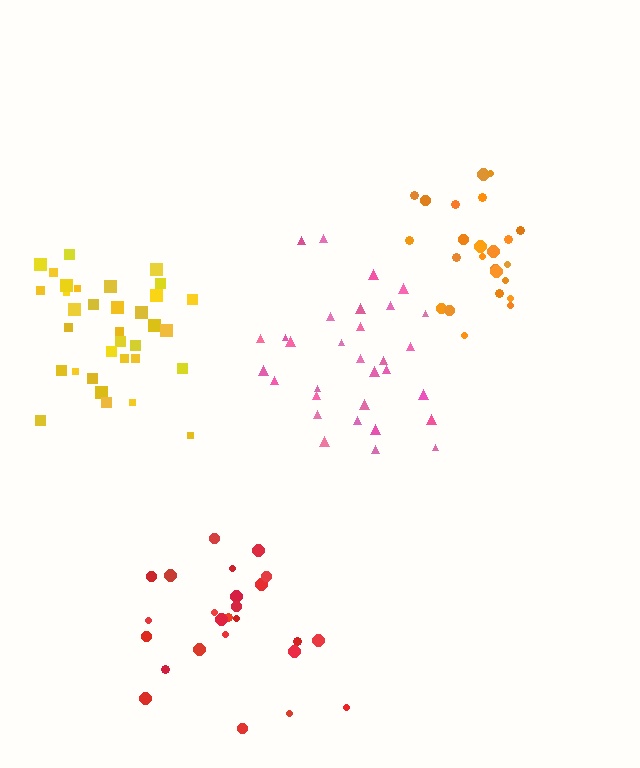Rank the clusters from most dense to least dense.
orange, yellow, pink, red.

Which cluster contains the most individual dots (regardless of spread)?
Yellow (34).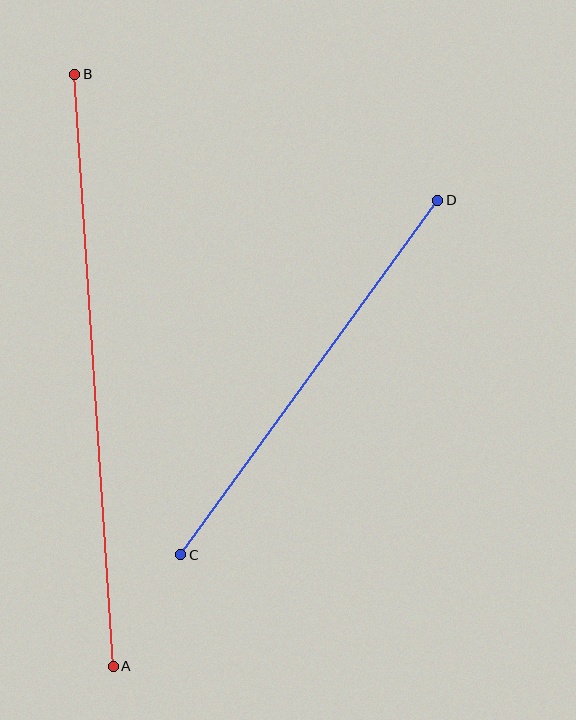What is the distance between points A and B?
The distance is approximately 593 pixels.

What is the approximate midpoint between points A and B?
The midpoint is at approximately (94, 370) pixels.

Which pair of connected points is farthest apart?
Points A and B are farthest apart.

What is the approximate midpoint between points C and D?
The midpoint is at approximately (309, 377) pixels.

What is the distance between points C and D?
The distance is approximately 438 pixels.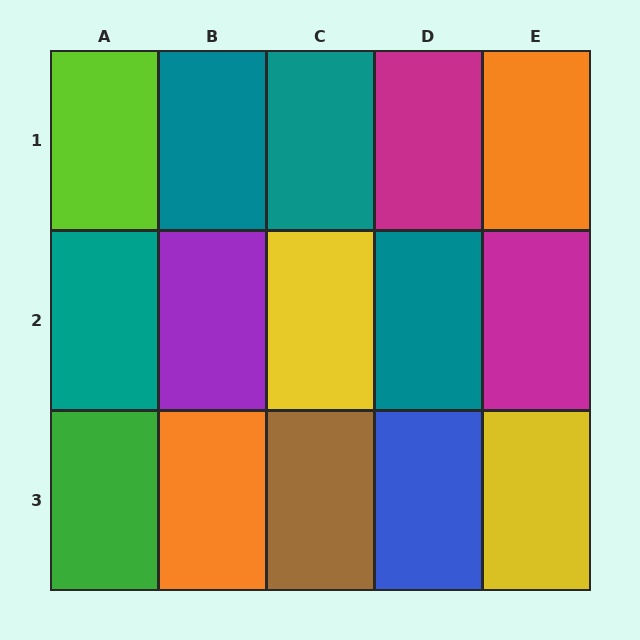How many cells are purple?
1 cell is purple.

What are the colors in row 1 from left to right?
Lime, teal, teal, magenta, orange.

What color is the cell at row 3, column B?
Orange.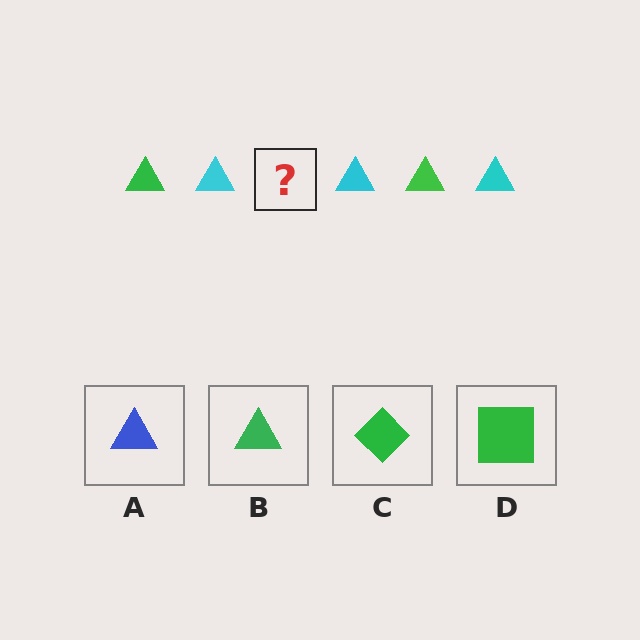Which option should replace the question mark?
Option B.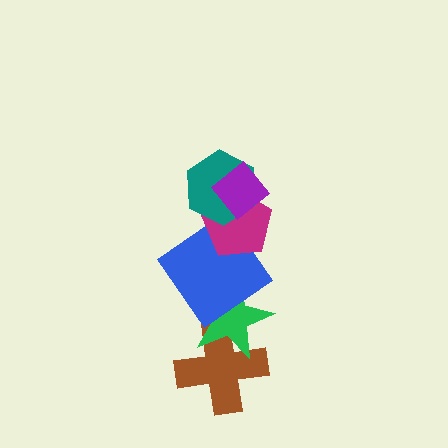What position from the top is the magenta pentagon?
The magenta pentagon is 3rd from the top.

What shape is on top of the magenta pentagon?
The teal hexagon is on top of the magenta pentagon.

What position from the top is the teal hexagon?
The teal hexagon is 2nd from the top.